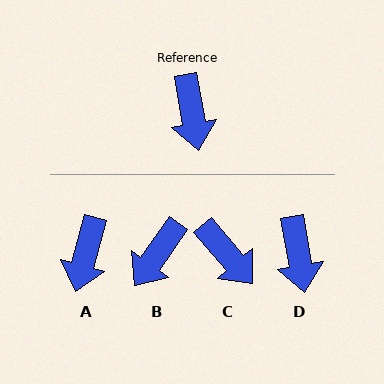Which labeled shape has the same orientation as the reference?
D.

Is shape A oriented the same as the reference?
No, it is off by about 24 degrees.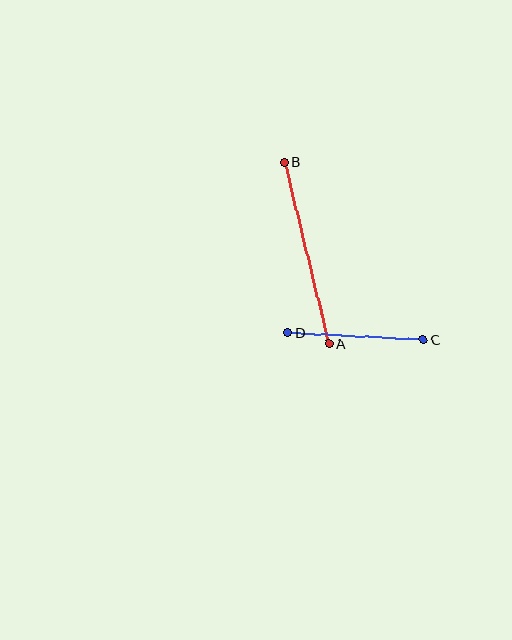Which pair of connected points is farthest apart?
Points A and B are farthest apart.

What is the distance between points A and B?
The distance is approximately 187 pixels.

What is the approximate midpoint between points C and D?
The midpoint is at approximately (356, 336) pixels.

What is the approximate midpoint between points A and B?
The midpoint is at approximately (307, 253) pixels.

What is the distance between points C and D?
The distance is approximately 135 pixels.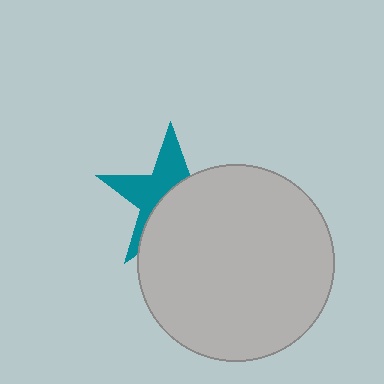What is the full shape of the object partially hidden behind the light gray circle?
The partially hidden object is a teal star.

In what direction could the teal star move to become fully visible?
The teal star could move toward the upper-left. That would shift it out from behind the light gray circle entirely.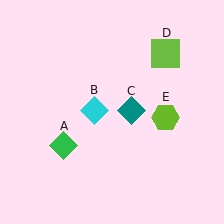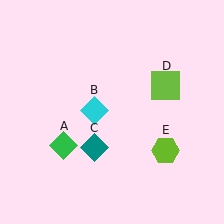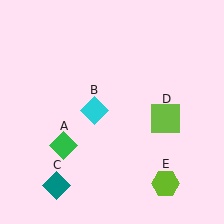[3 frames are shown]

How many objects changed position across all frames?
3 objects changed position: teal diamond (object C), lime square (object D), lime hexagon (object E).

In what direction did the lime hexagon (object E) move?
The lime hexagon (object E) moved down.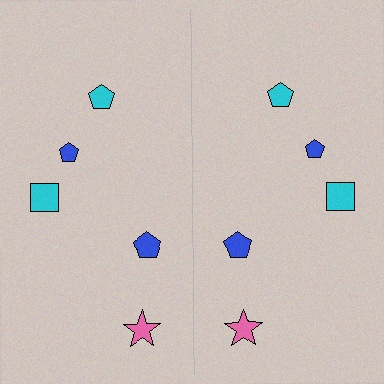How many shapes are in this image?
There are 10 shapes in this image.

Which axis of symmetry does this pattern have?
The pattern has a vertical axis of symmetry running through the center of the image.